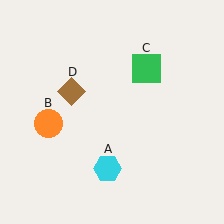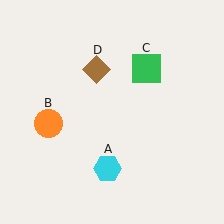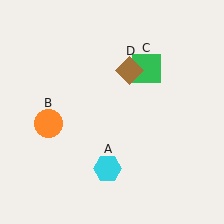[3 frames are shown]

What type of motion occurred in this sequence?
The brown diamond (object D) rotated clockwise around the center of the scene.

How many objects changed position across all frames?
1 object changed position: brown diamond (object D).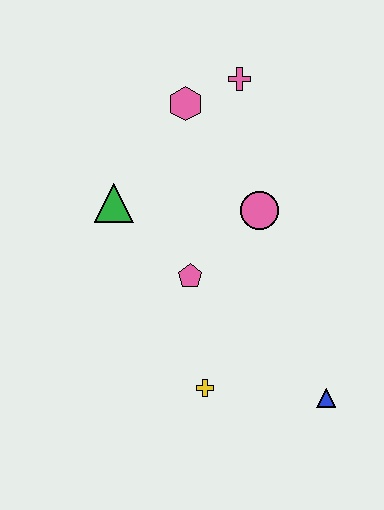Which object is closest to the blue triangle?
The yellow cross is closest to the blue triangle.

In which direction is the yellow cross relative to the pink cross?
The yellow cross is below the pink cross.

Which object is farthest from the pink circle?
The blue triangle is farthest from the pink circle.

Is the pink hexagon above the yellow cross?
Yes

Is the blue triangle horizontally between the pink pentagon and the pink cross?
No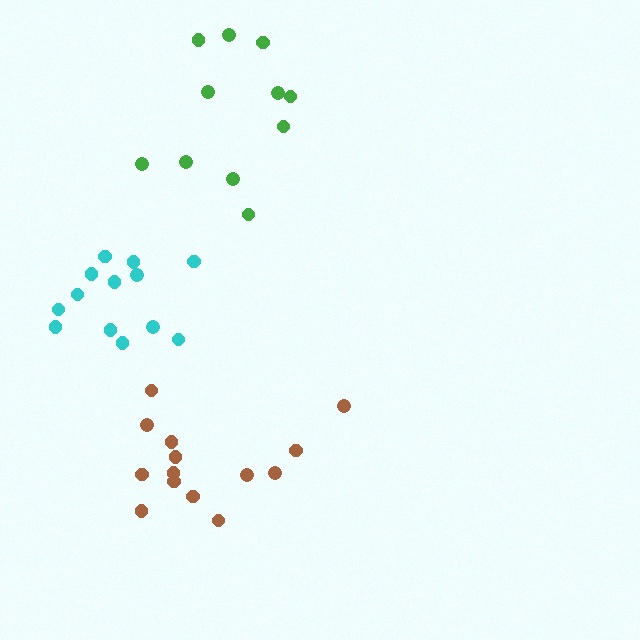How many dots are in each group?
Group 1: 11 dots, Group 2: 13 dots, Group 3: 14 dots (38 total).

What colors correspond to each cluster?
The clusters are colored: green, cyan, brown.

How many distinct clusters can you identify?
There are 3 distinct clusters.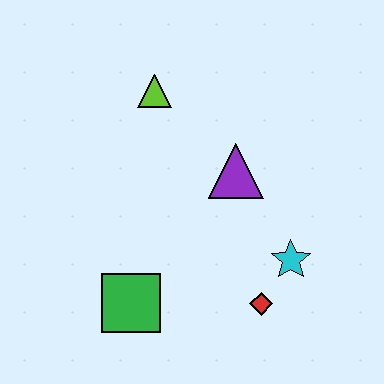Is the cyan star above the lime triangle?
No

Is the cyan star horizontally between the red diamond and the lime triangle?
No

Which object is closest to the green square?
The red diamond is closest to the green square.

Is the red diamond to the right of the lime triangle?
Yes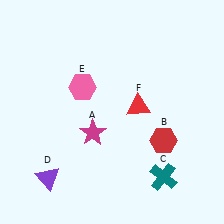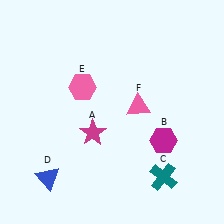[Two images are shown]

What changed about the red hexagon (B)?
In Image 1, B is red. In Image 2, it changed to magenta.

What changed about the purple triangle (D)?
In Image 1, D is purple. In Image 2, it changed to blue.